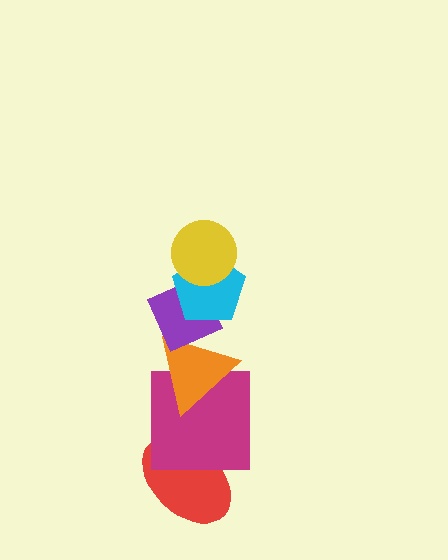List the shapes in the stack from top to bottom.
From top to bottom: the yellow circle, the cyan pentagon, the purple diamond, the orange triangle, the magenta square, the red ellipse.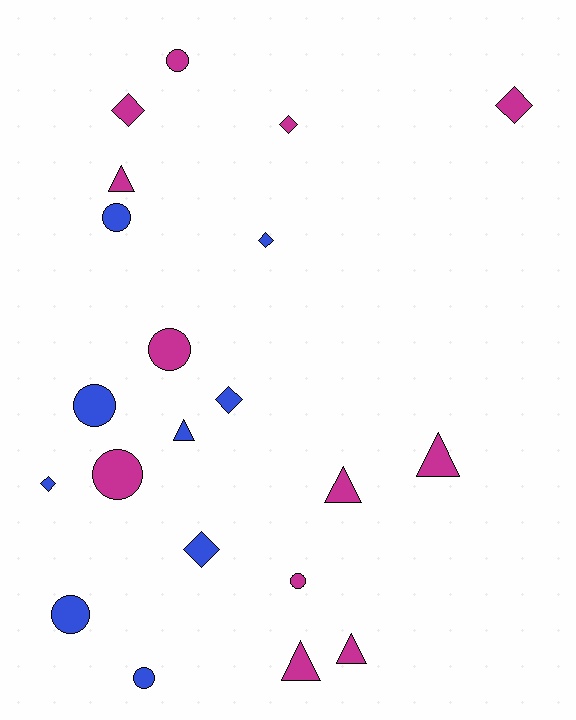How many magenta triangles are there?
There are 5 magenta triangles.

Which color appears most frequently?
Magenta, with 12 objects.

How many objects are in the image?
There are 21 objects.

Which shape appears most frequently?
Circle, with 8 objects.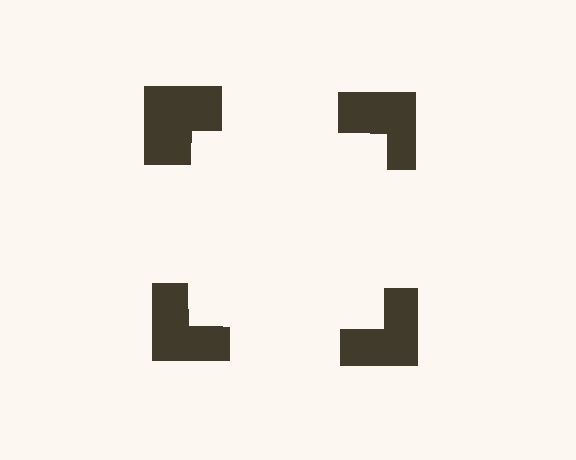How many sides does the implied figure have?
4 sides.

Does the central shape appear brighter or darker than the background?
It typically appears slightly brighter than the background, even though no actual brightness change is drawn.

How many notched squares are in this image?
There are 4 — one at each vertex of the illusory square.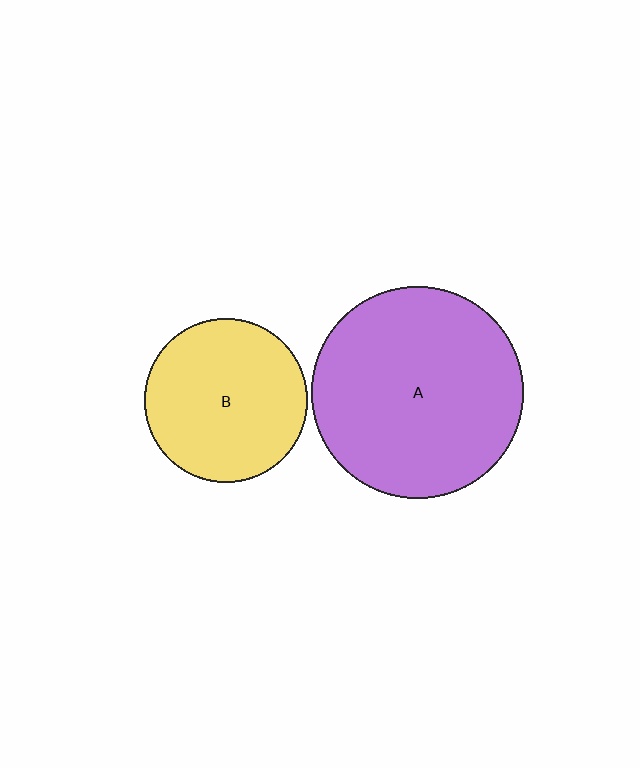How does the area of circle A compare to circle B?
Approximately 1.7 times.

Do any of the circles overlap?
No, none of the circles overlap.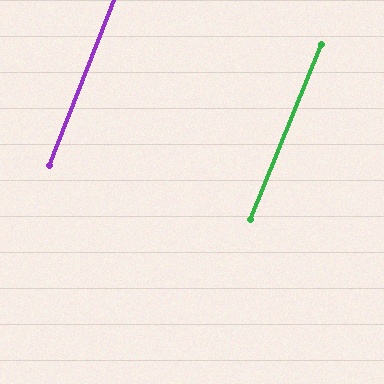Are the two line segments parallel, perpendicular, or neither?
Parallel — their directions differ by only 0.8°.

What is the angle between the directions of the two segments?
Approximately 1 degree.